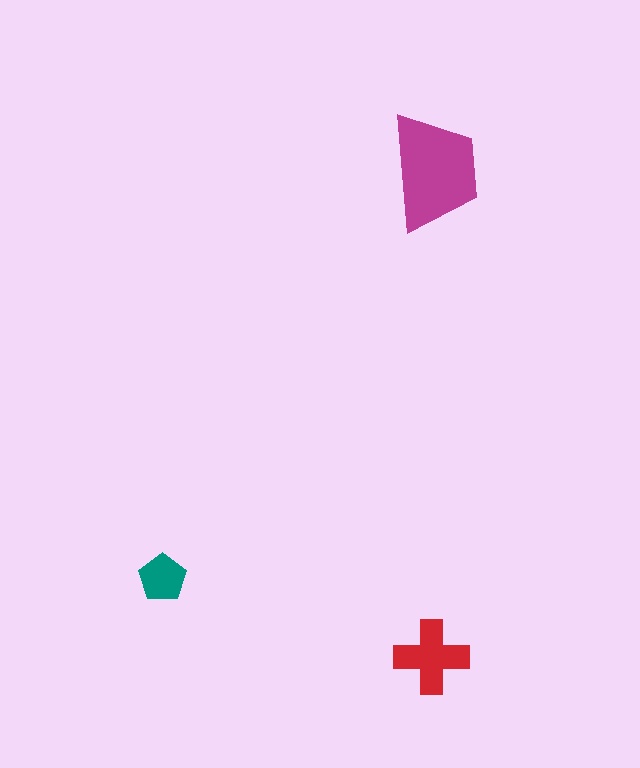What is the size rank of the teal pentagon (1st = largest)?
3rd.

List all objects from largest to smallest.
The magenta trapezoid, the red cross, the teal pentagon.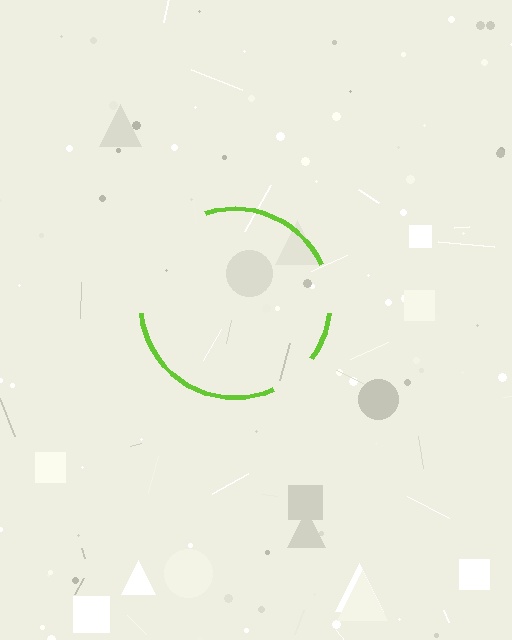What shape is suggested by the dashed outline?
The dashed outline suggests a circle.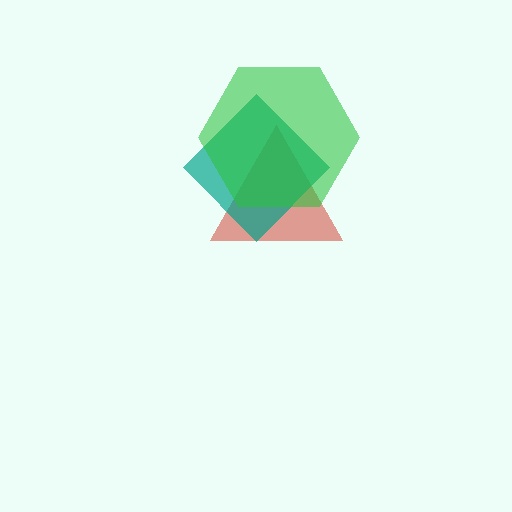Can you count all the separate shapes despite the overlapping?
Yes, there are 3 separate shapes.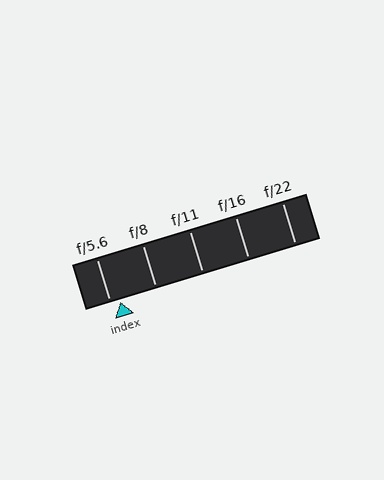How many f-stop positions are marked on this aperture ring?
There are 5 f-stop positions marked.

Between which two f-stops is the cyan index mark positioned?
The index mark is between f/5.6 and f/8.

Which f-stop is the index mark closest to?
The index mark is closest to f/5.6.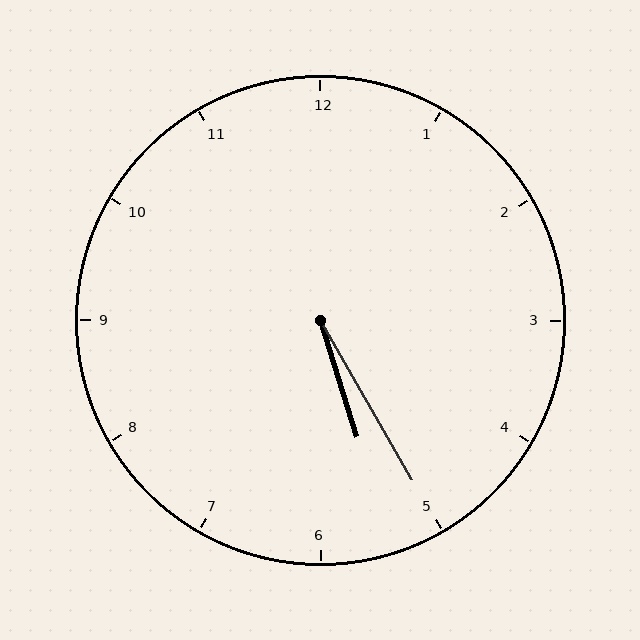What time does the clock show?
5:25.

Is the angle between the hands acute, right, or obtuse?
It is acute.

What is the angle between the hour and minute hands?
Approximately 12 degrees.